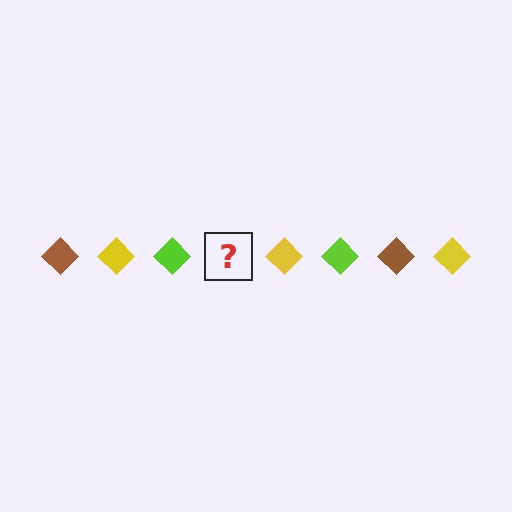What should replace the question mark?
The question mark should be replaced with a brown diamond.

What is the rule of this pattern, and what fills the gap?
The rule is that the pattern cycles through brown, yellow, lime diamonds. The gap should be filled with a brown diamond.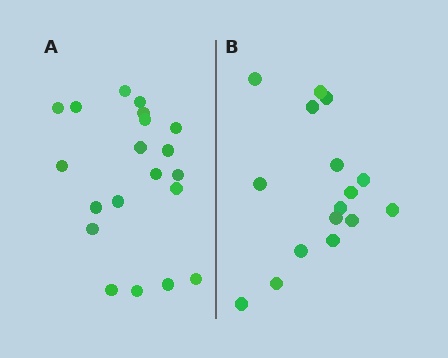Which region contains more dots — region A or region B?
Region A (the left region) has more dots.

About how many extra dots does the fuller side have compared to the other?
Region A has about 4 more dots than region B.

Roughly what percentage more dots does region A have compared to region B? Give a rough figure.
About 25% more.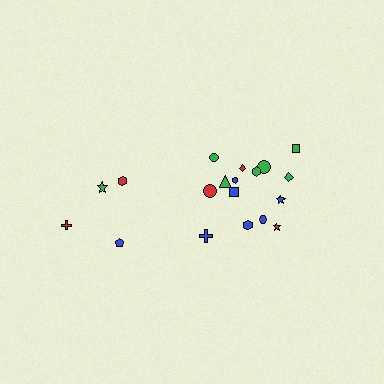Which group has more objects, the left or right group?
The right group.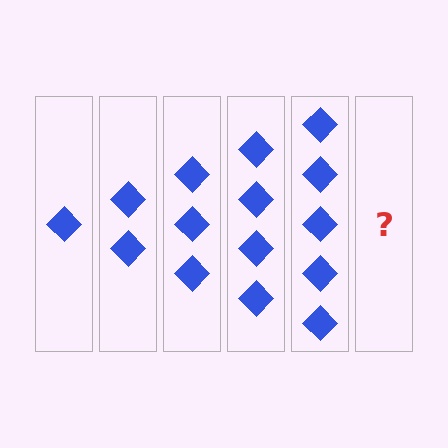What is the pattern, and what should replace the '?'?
The pattern is that each step adds one more diamond. The '?' should be 6 diamonds.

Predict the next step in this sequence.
The next step is 6 diamonds.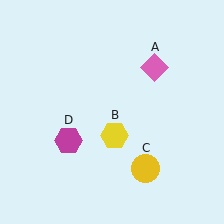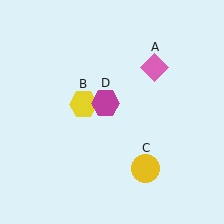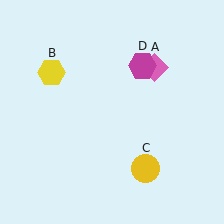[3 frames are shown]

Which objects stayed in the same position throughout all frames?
Pink diamond (object A) and yellow circle (object C) remained stationary.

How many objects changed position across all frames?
2 objects changed position: yellow hexagon (object B), magenta hexagon (object D).